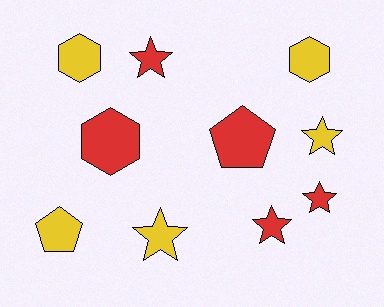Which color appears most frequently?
Yellow, with 5 objects.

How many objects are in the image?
There are 10 objects.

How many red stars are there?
There are 3 red stars.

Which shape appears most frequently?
Star, with 5 objects.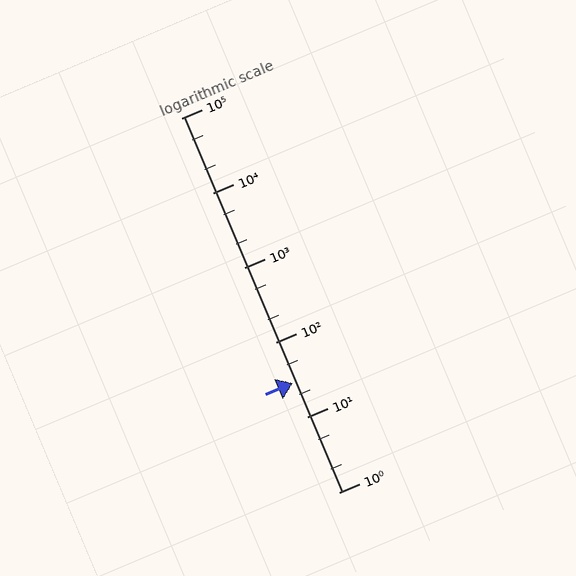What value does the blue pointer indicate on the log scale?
The pointer indicates approximately 29.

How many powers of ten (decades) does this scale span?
The scale spans 5 decades, from 1 to 100000.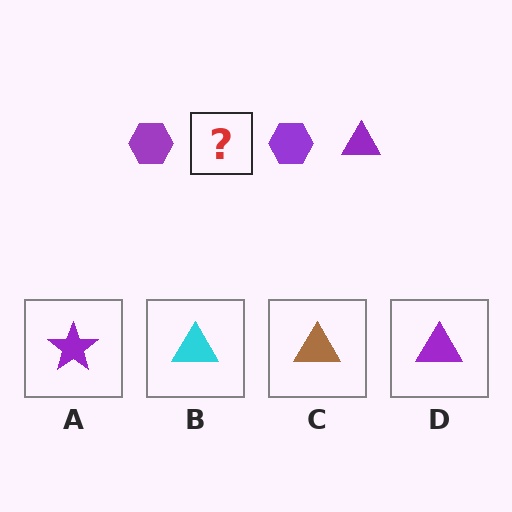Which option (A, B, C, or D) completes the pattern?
D.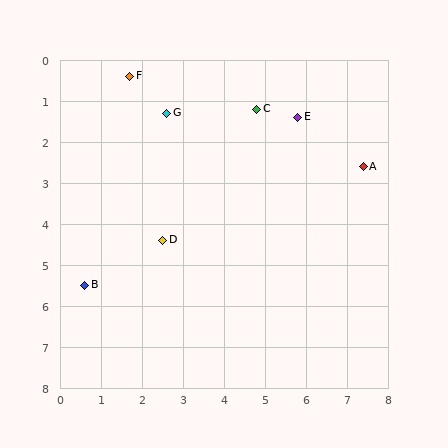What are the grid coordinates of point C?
Point C is at approximately (4.8, 1.2).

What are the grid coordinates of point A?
Point A is at approximately (7.4, 2.6).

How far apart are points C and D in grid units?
Points C and D are about 3.9 grid units apart.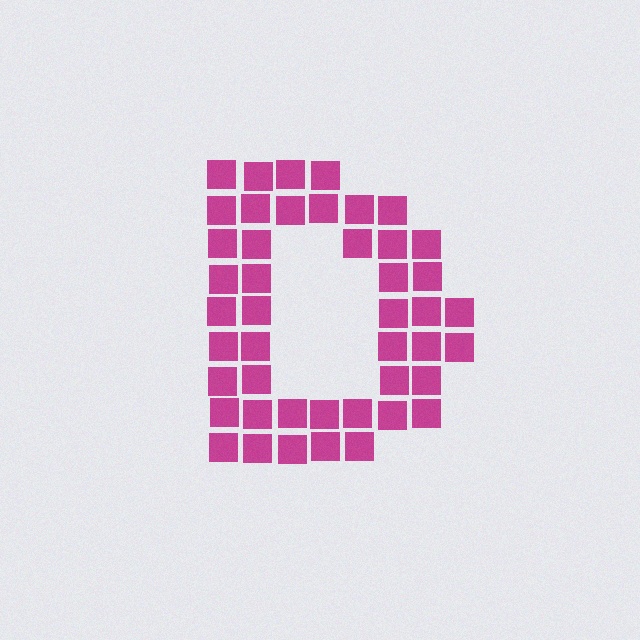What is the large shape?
The large shape is the letter D.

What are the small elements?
The small elements are squares.